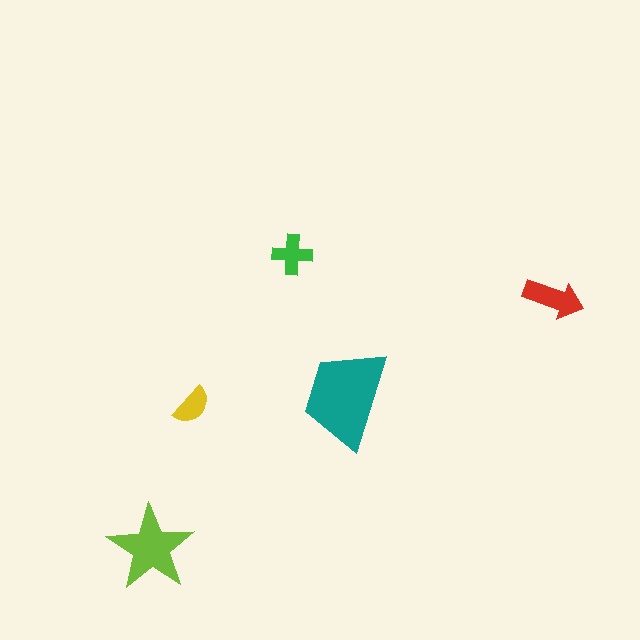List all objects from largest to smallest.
The teal trapezoid, the lime star, the red arrow, the green cross, the yellow semicircle.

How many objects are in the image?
There are 5 objects in the image.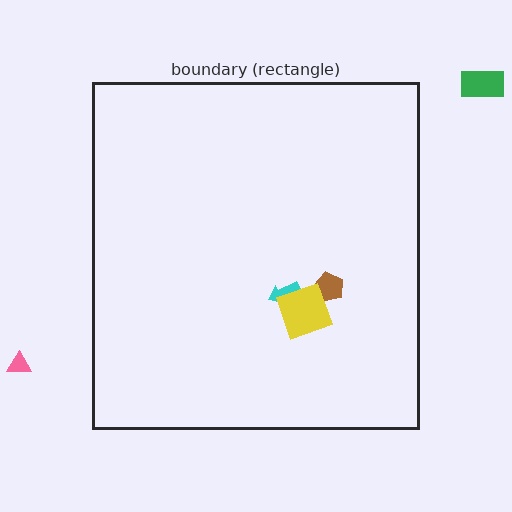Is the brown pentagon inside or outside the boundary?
Inside.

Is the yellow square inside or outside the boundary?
Inside.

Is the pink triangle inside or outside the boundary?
Outside.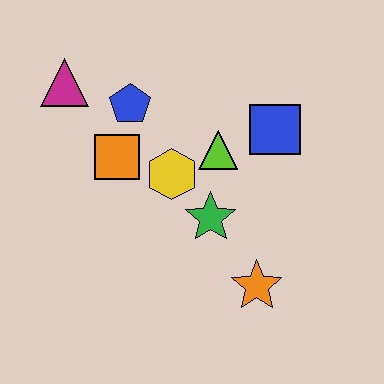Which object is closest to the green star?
The yellow hexagon is closest to the green star.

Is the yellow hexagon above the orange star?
Yes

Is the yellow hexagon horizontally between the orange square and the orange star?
Yes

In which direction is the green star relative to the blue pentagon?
The green star is below the blue pentagon.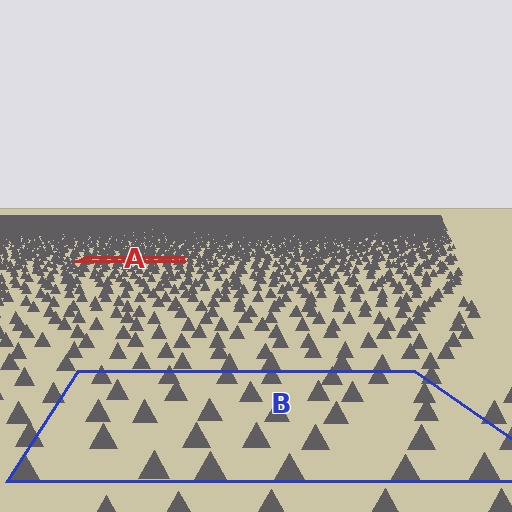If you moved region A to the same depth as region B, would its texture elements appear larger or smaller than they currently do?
They would appear larger. At a closer depth, the same texture elements are projected at a bigger on-screen size.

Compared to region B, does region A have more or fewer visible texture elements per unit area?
Region A has more texture elements per unit area — they are packed more densely because it is farther away.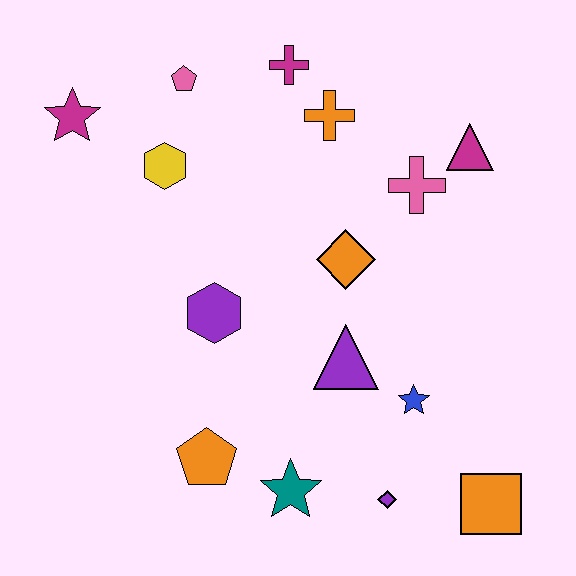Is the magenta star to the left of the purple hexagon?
Yes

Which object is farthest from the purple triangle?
The magenta star is farthest from the purple triangle.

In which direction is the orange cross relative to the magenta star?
The orange cross is to the right of the magenta star.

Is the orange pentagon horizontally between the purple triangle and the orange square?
No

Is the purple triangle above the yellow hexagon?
No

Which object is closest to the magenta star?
The yellow hexagon is closest to the magenta star.